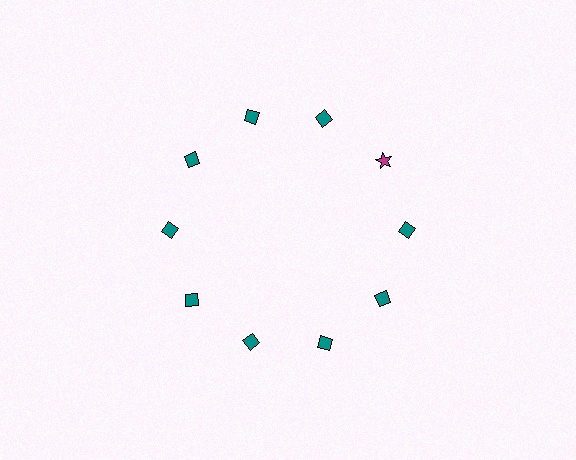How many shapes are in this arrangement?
There are 10 shapes arranged in a ring pattern.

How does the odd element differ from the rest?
It differs in both color (magenta instead of teal) and shape (star instead of diamond).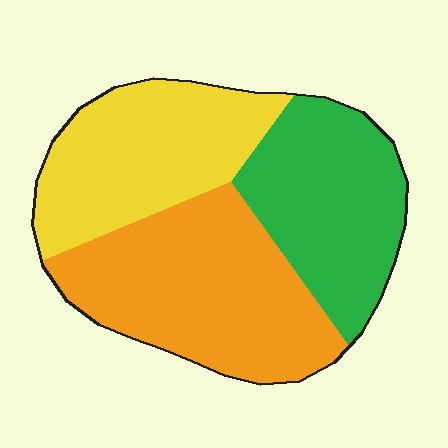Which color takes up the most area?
Orange, at roughly 40%.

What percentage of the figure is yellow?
Yellow takes up about one third (1/3) of the figure.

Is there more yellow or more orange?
Orange.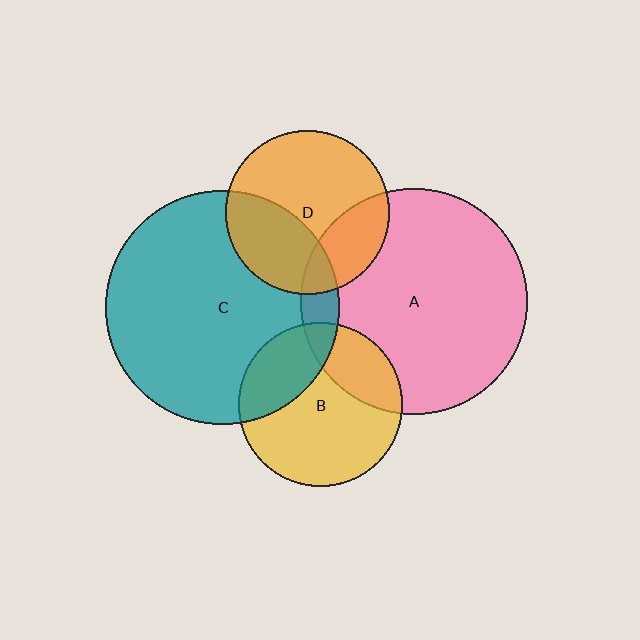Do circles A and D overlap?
Yes.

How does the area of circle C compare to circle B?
Approximately 2.1 times.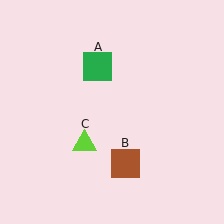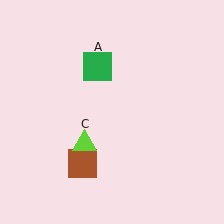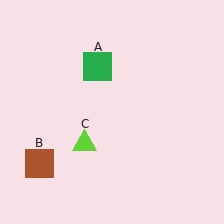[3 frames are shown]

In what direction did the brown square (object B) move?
The brown square (object B) moved left.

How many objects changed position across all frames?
1 object changed position: brown square (object B).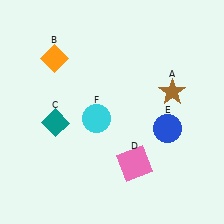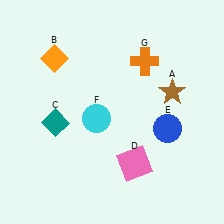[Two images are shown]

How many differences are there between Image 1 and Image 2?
There is 1 difference between the two images.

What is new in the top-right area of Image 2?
An orange cross (G) was added in the top-right area of Image 2.